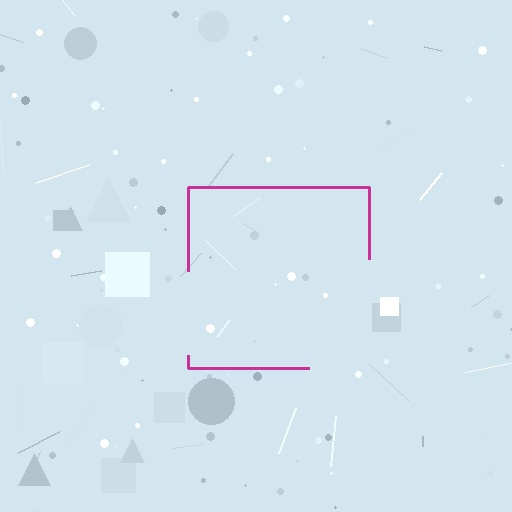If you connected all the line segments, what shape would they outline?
They would outline a square.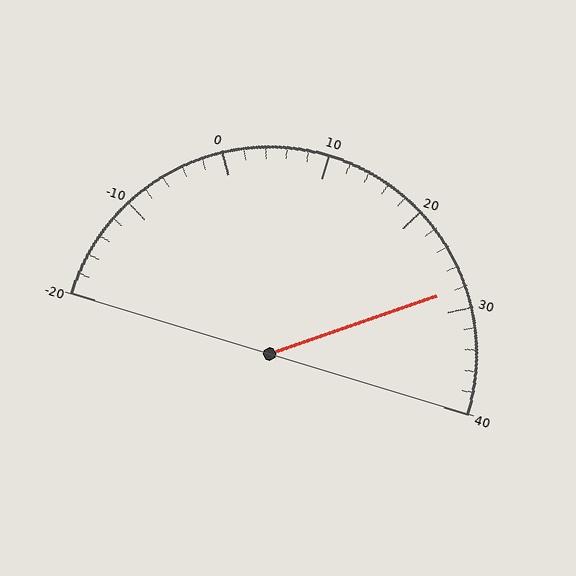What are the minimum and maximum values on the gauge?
The gauge ranges from -20 to 40.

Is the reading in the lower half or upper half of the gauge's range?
The reading is in the upper half of the range (-20 to 40).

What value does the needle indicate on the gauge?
The needle indicates approximately 28.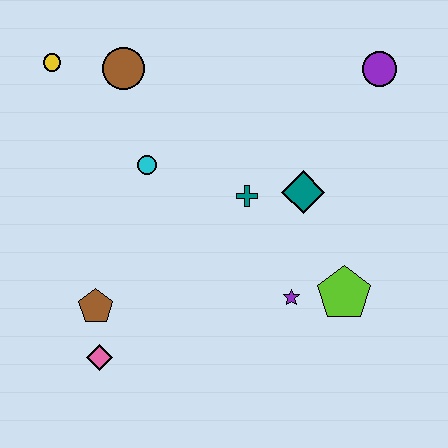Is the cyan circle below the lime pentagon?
No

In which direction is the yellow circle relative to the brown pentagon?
The yellow circle is above the brown pentagon.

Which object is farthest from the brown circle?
The lime pentagon is farthest from the brown circle.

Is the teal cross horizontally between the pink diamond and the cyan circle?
No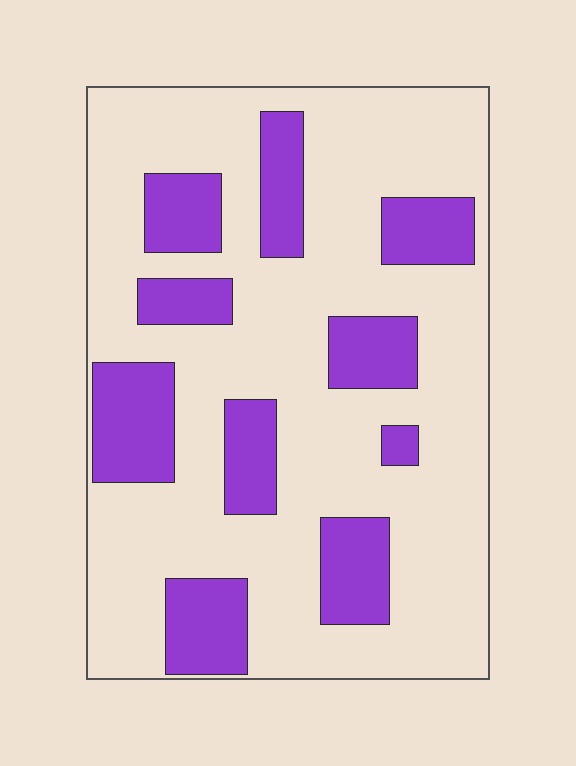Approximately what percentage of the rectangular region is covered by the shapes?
Approximately 25%.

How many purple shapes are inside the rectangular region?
10.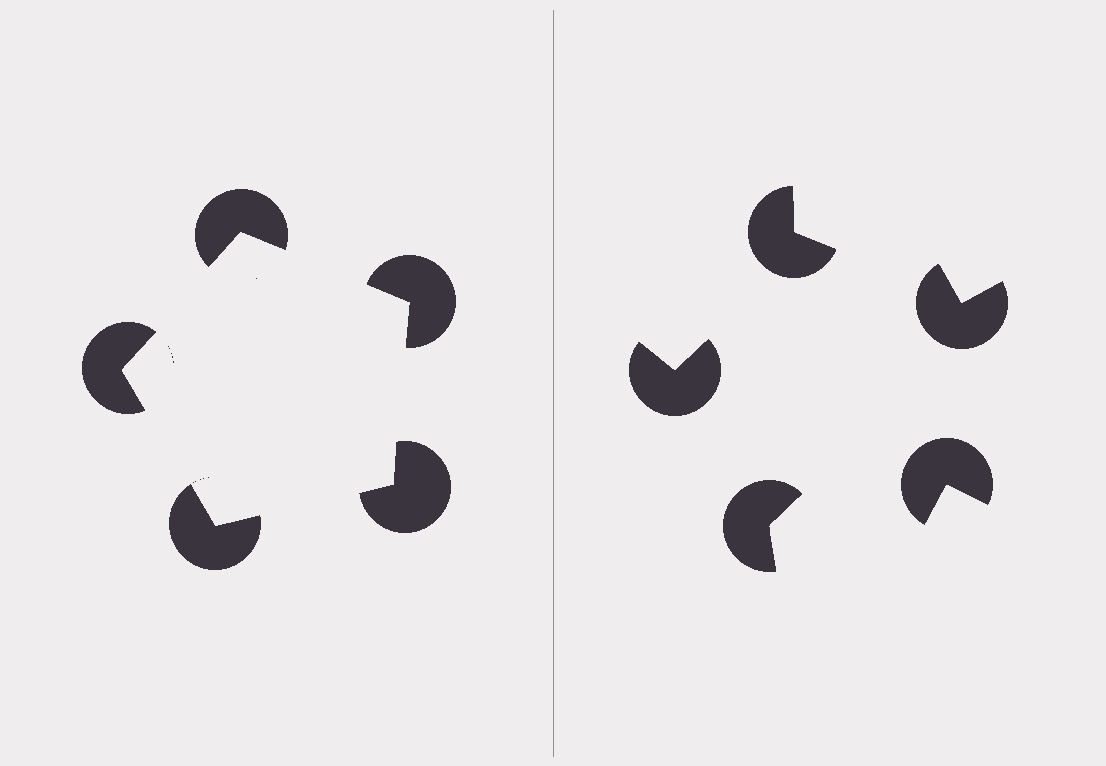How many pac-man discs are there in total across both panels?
10 — 5 on each side.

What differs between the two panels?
The pac-man discs are positioned identically on both sides; only the wedge orientations differ. On the left they align to a pentagon; on the right they are misaligned.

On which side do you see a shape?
An illusory pentagon appears on the left side. On the right side the wedge cuts are rotated, so no coherent shape forms.